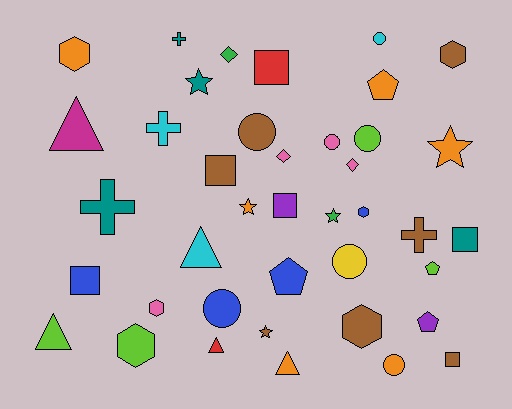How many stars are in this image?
There are 5 stars.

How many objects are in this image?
There are 40 objects.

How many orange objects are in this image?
There are 6 orange objects.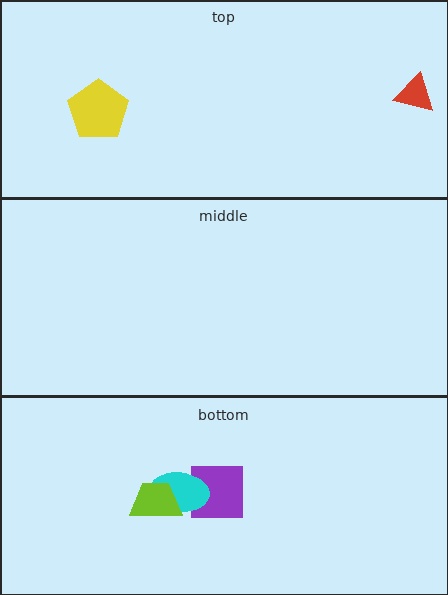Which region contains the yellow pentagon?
The top region.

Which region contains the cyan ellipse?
The bottom region.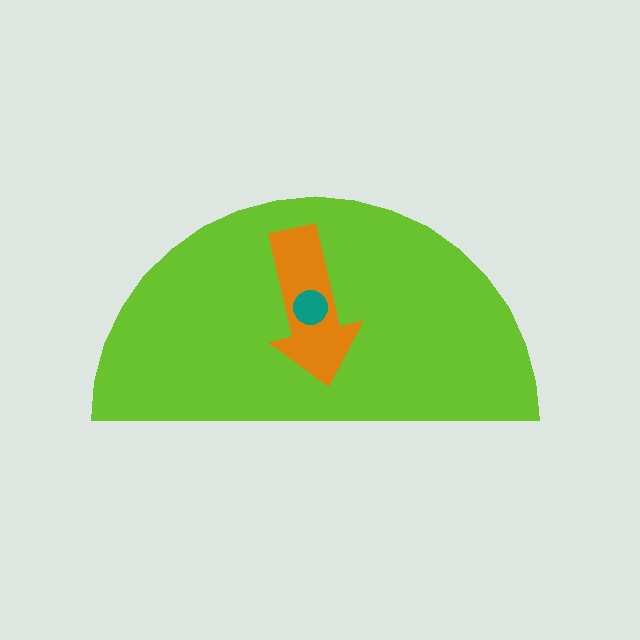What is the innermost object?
The teal circle.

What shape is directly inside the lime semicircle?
The orange arrow.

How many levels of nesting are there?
3.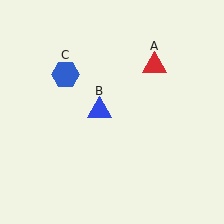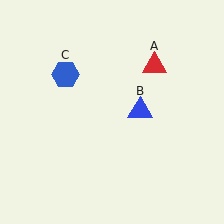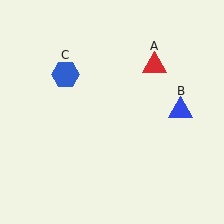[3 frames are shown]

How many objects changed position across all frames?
1 object changed position: blue triangle (object B).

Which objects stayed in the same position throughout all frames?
Red triangle (object A) and blue hexagon (object C) remained stationary.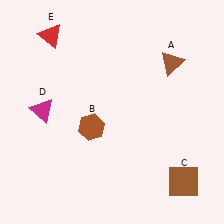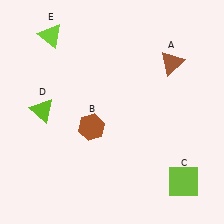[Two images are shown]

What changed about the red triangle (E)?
In Image 1, E is red. In Image 2, it changed to lime.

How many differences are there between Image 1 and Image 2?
There are 3 differences between the two images.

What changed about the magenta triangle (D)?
In Image 1, D is magenta. In Image 2, it changed to lime.